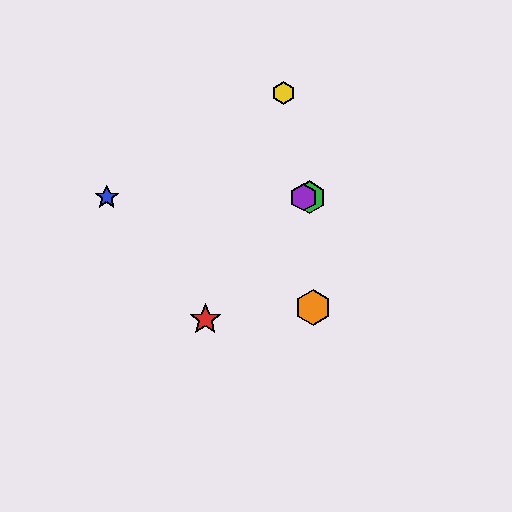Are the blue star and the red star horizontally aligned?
No, the blue star is at y≈197 and the red star is at y≈320.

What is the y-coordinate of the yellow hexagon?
The yellow hexagon is at y≈93.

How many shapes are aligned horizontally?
3 shapes (the blue star, the green hexagon, the purple hexagon) are aligned horizontally.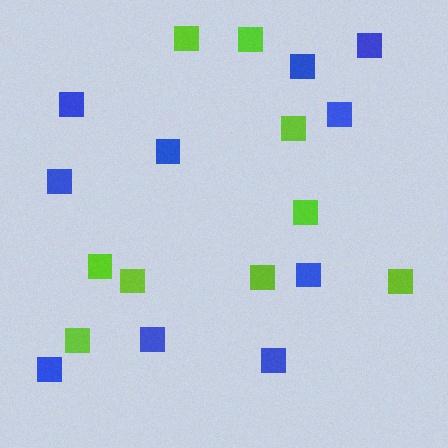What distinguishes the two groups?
There are 2 groups: one group of lime squares (9) and one group of blue squares (10).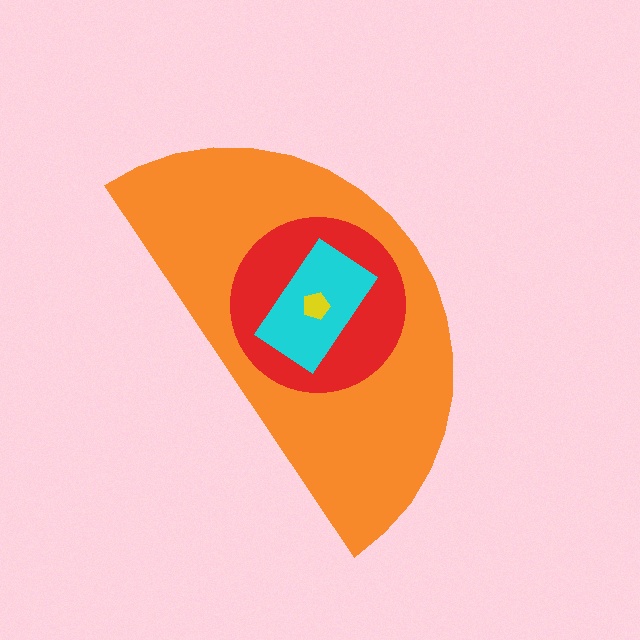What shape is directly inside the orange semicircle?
The red circle.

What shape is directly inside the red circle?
The cyan rectangle.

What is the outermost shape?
The orange semicircle.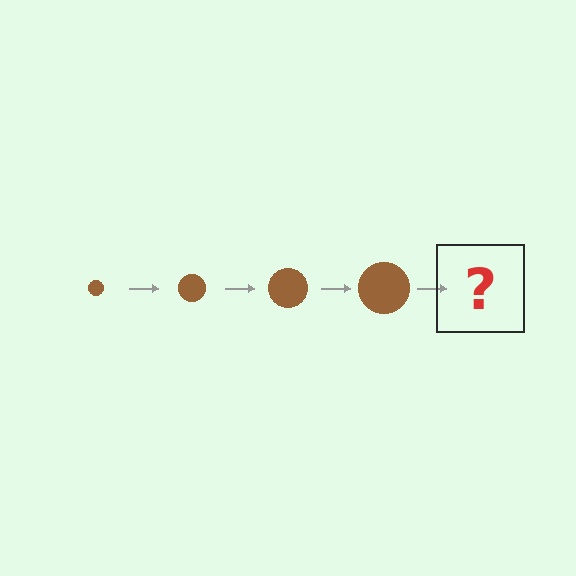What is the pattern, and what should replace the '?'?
The pattern is that the circle gets progressively larger each step. The '?' should be a brown circle, larger than the previous one.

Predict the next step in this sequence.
The next step is a brown circle, larger than the previous one.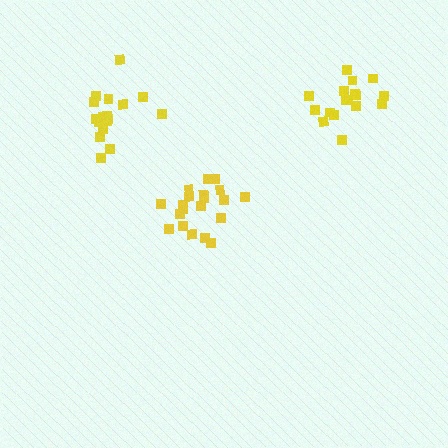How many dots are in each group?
Group 1: 17 dots, Group 2: 21 dots, Group 3: 18 dots (56 total).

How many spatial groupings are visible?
There are 3 spatial groupings.